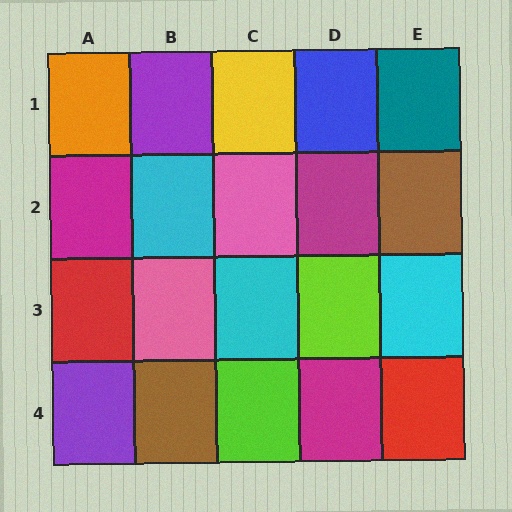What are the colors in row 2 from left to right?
Magenta, cyan, pink, magenta, brown.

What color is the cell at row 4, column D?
Magenta.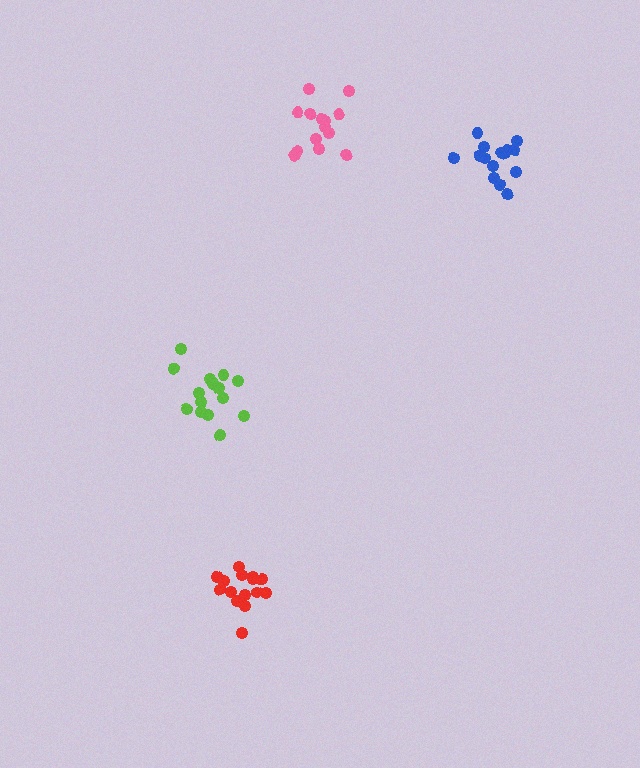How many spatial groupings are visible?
There are 4 spatial groupings.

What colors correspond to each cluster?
The clusters are colored: blue, pink, red, lime.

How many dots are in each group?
Group 1: 15 dots, Group 2: 14 dots, Group 3: 15 dots, Group 4: 15 dots (59 total).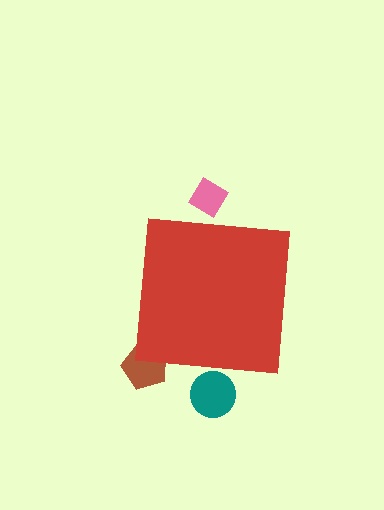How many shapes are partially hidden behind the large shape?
3 shapes are partially hidden.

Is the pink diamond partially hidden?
Yes, the pink diamond is partially hidden behind the red square.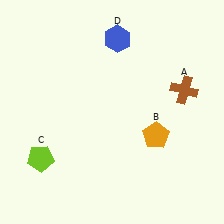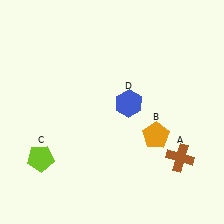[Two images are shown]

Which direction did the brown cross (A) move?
The brown cross (A) moved down.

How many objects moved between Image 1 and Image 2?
2 objects moved between the two images.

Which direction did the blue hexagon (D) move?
The blue hexagon (D) moved down.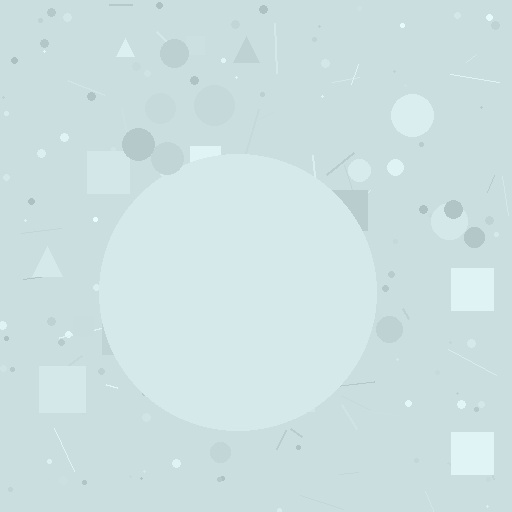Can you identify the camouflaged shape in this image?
The camouflaged shape is a circle.